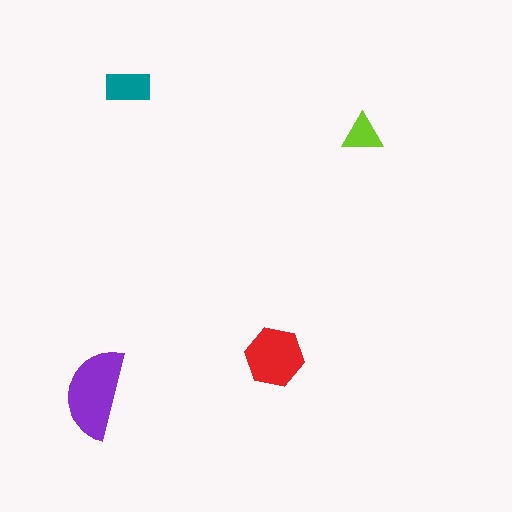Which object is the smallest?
The lime triangle.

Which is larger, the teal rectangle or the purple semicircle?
The purple semicircle.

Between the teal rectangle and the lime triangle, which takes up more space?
The teal rectangle.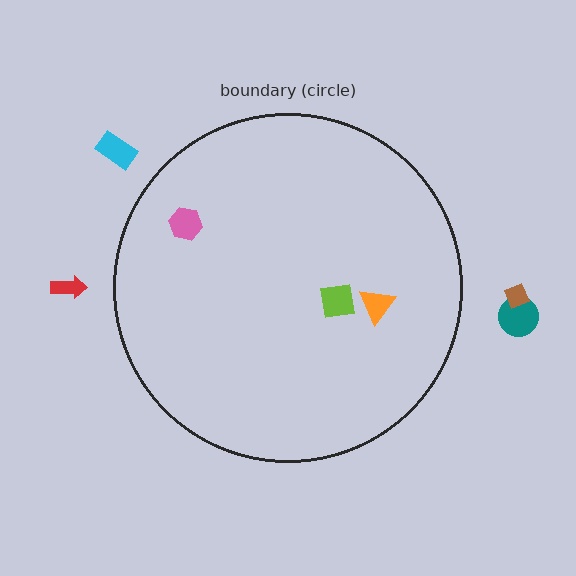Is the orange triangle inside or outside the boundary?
Inside.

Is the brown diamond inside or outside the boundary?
Outside.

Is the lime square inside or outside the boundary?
Inside.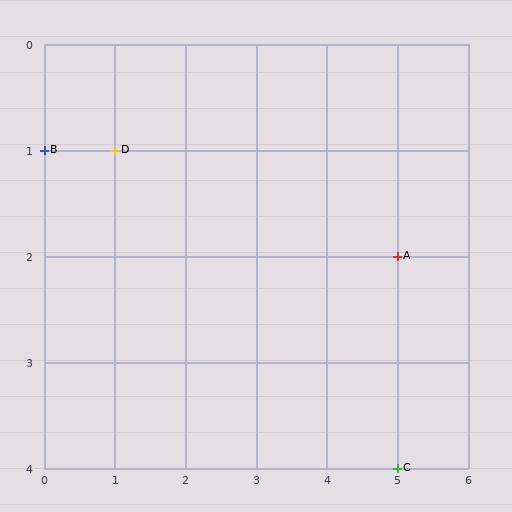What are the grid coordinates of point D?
Point D is at grid coordinates (1, 1).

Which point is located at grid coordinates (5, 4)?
Point C is at (5, 4).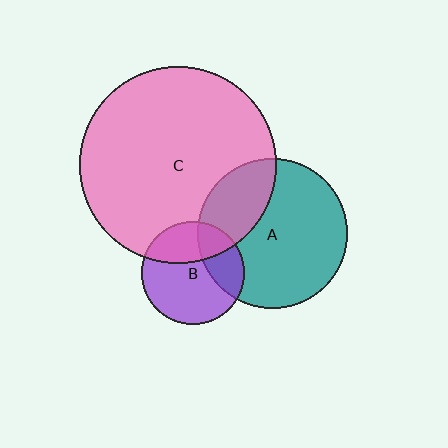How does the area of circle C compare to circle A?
Approximately 1.7 times.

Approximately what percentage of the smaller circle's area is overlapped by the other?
Approximately 30%.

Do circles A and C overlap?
Yes.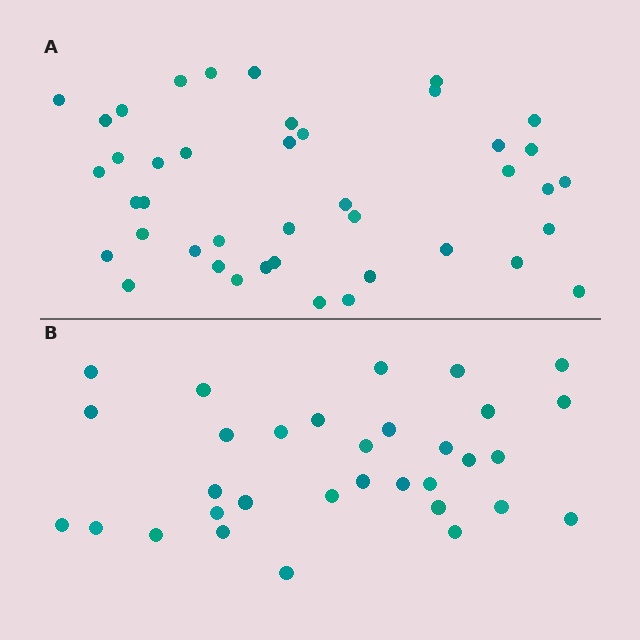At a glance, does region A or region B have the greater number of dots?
Region A (the top region) has more dots.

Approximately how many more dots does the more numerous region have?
Region A has roughly 10 or so more dots than region B.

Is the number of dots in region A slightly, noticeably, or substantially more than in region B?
Region A has noticeably more, but not dramatically so. The ratio is roughly 1.3 to 1.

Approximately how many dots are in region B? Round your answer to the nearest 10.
About 30 dots. (The exact count is 32, which rounds to 30.)